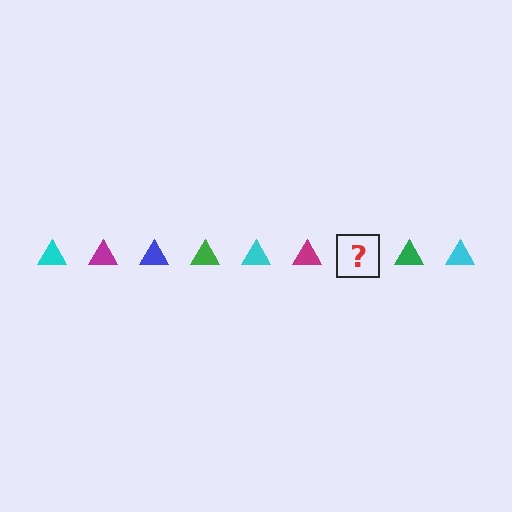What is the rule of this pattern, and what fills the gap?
The rule is that the pattern cycles through cyan, magenta, blue, green triangles. The gap should be filled with a blue triangle.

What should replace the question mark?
The question mark should be replaced with a blue triangle.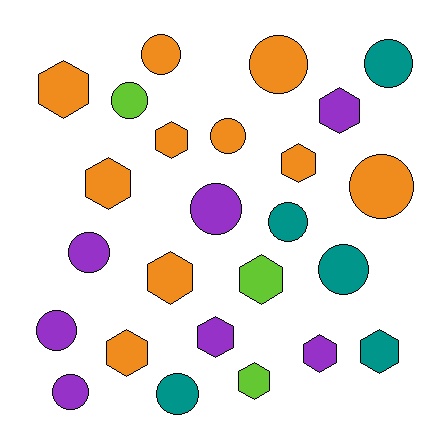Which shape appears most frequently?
Circle, with 13 objects.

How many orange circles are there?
There are 4 orange circles.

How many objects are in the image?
There are 25 objects.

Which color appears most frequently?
Orange, with 10 objects.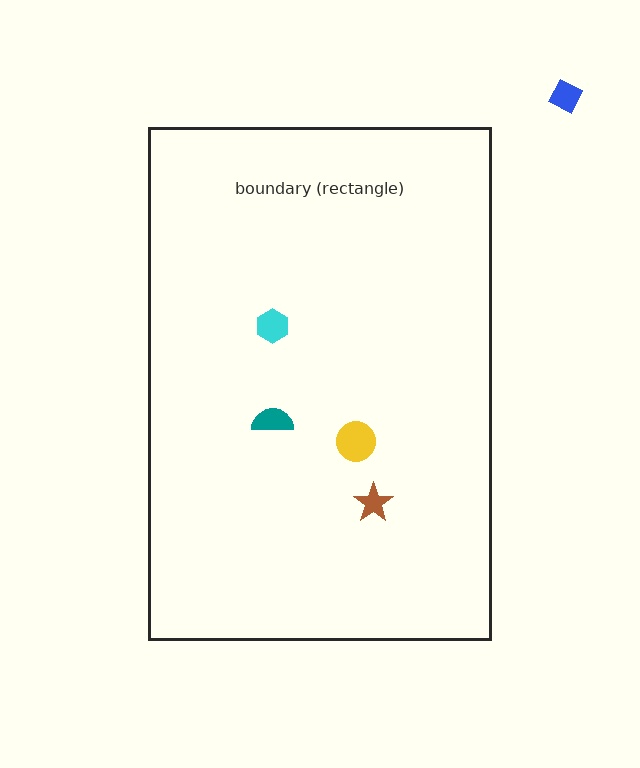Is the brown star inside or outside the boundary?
Inside.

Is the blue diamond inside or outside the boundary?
Outside.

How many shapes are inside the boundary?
4 inside, 1 outside.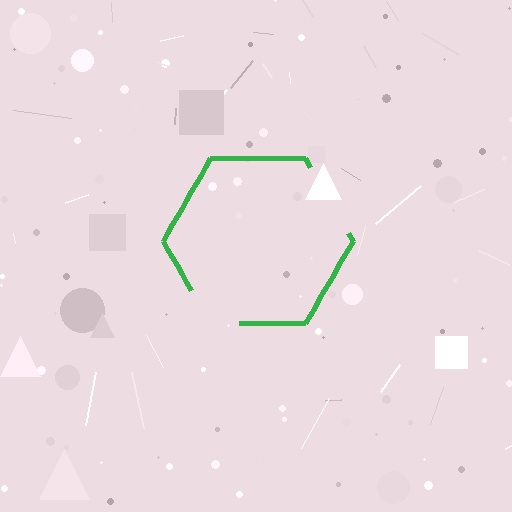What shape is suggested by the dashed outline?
The dashed outline suggests a hexagon.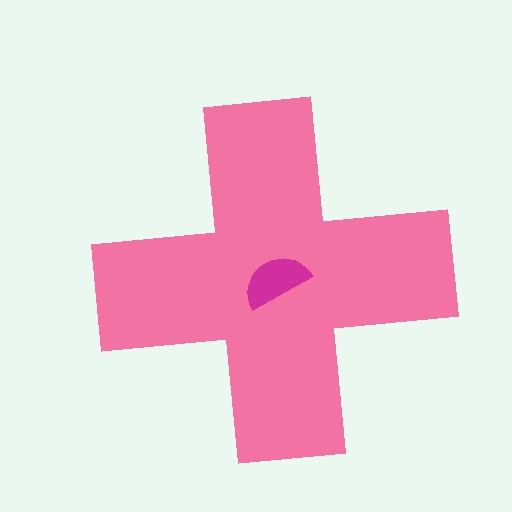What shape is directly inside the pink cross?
The magenta semicircle.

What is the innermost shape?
The magenta semicircle.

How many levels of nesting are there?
2.